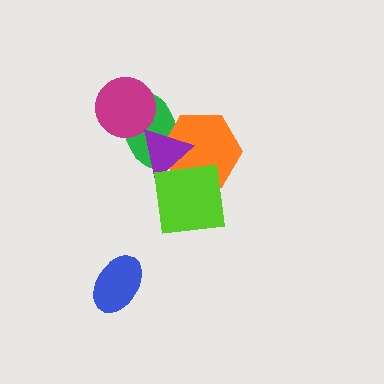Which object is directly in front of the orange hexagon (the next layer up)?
The purple triangle is directly in front of the orange hexagon.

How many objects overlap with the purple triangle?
3 objects overlap with the purple triangle.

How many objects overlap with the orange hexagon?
3 objects overlap with the orange hexagon.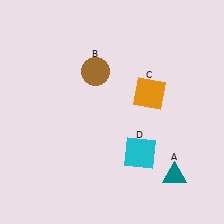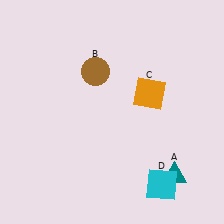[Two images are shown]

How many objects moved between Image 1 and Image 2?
1 object moved between the two images.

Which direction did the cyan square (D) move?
The cyan square (D) moved down.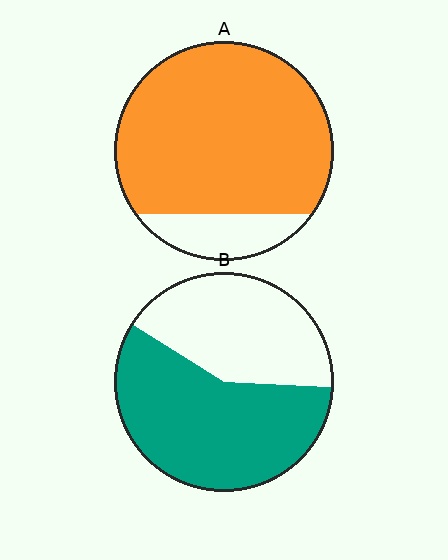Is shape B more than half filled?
Yes.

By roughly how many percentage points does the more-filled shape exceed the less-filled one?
By roughly 25 percentage points (A over B).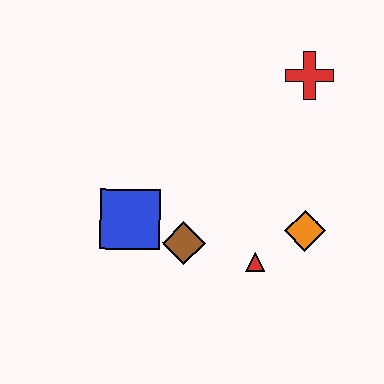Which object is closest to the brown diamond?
The blue square is closest to the brown diamond.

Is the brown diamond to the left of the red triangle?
Yes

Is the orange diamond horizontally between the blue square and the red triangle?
No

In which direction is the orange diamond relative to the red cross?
The orange diamond is below the red cross.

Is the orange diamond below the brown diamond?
No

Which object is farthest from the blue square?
The red cross is farthest from the blue square.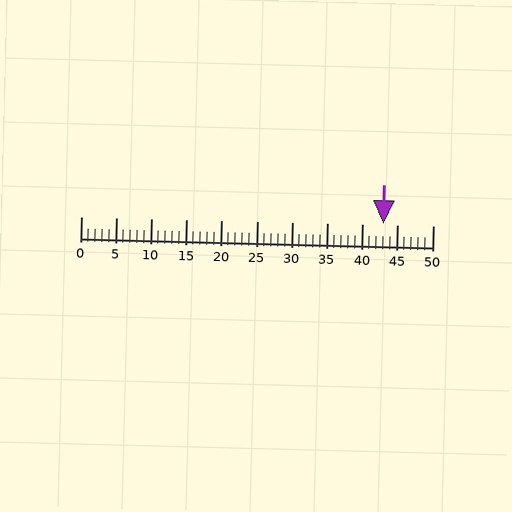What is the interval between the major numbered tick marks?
The major tick marks are spaced 5 units apart.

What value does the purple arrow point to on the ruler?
The purple arrow points to approximately 43.